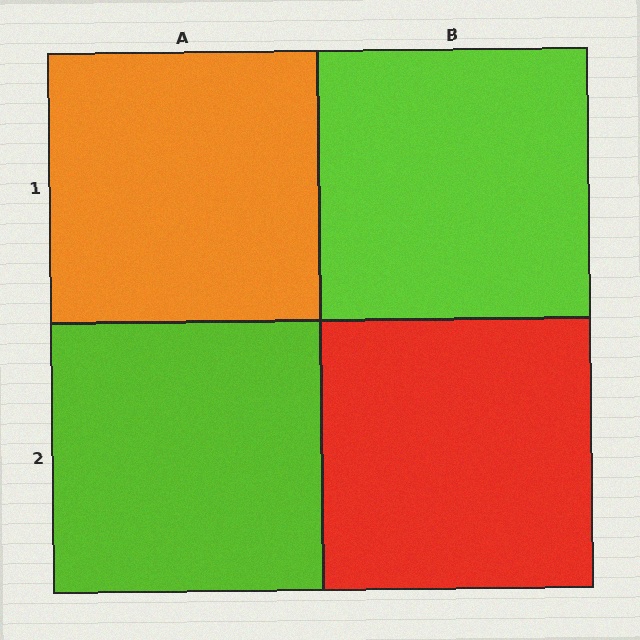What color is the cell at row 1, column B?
Lime.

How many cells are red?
1 cell is red.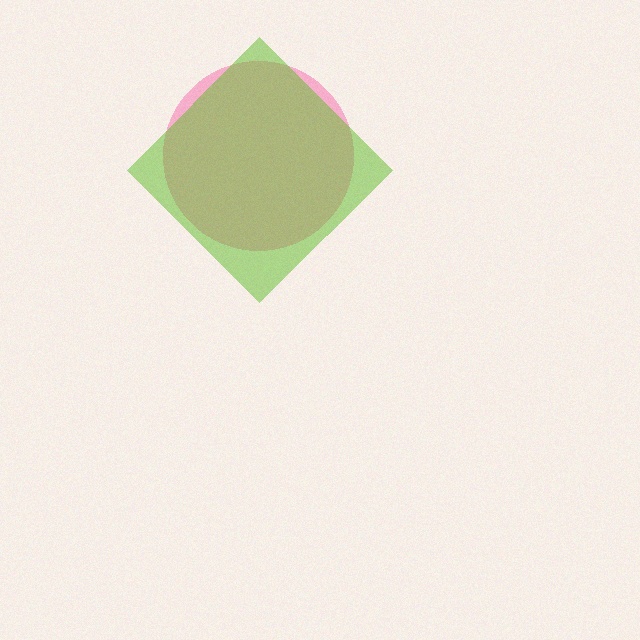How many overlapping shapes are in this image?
There are 2 overlapping shapes in the image.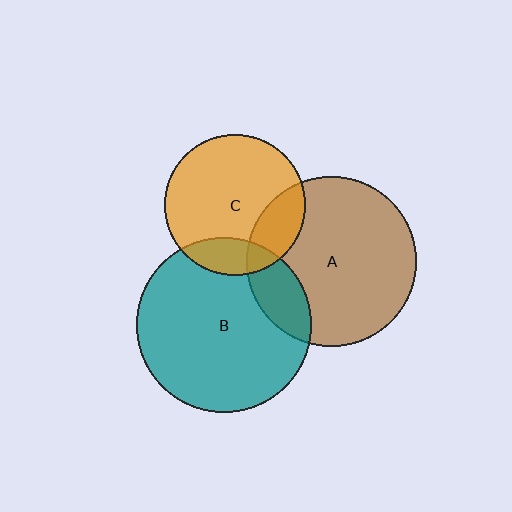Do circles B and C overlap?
Yes.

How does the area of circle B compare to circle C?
Approximately 1.5 times.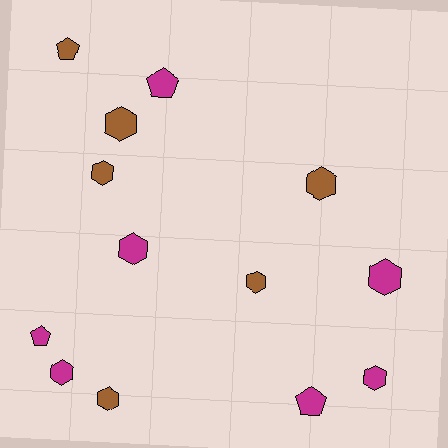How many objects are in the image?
There are 13 objects.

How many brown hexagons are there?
There are 5 brown hexagons.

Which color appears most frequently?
Magenta, with 7 objects.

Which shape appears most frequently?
Hexagon, with 9 objects.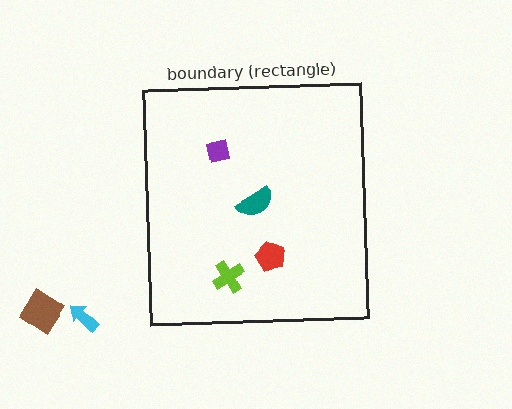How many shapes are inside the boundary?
4 inside, 2 outside.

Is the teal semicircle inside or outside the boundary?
Inside.